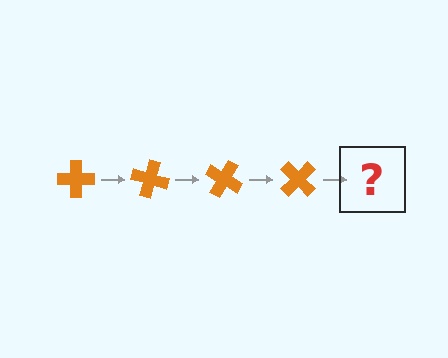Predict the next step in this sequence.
The next step is an orange cross rotated 60 degrees.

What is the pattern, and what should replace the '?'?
The pattern is that the cross rotates 15 degrees each step. The '?' should be an orange cross rotated 60 degrees.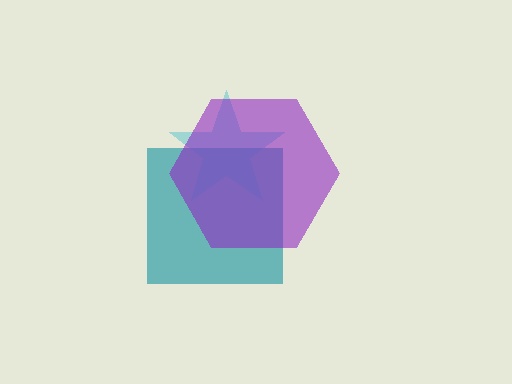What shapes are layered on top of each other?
The layered shapes are: a teal square, a cyan star, a purple hexagon.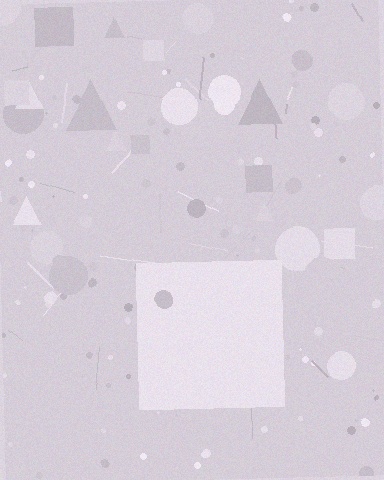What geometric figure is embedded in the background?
A square is embedded in the background.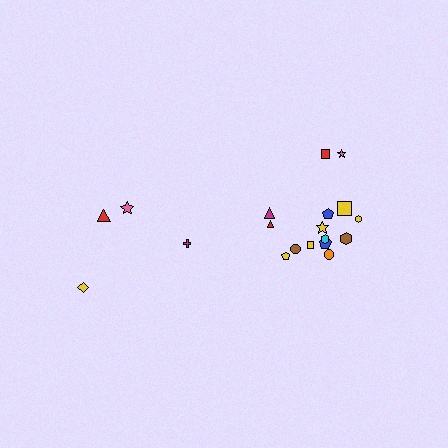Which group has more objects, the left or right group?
The right group.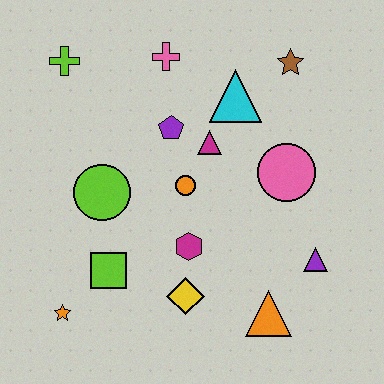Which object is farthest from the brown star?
The orange star is farthest from the brown star.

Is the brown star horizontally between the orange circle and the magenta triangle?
No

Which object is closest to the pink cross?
The purple pentagon is closest to the pink cross.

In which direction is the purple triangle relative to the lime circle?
The purple triangle is to the right of the lime circle.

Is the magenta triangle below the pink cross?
Yes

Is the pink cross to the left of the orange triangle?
Yes